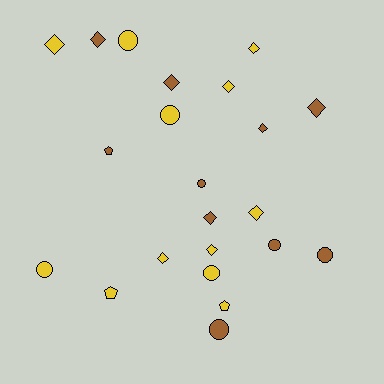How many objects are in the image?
There are 22 objects.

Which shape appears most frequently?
Diamond, with 11 objects.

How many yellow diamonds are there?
There are 6 yellow diamonds.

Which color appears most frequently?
Yellow, with 12 objects.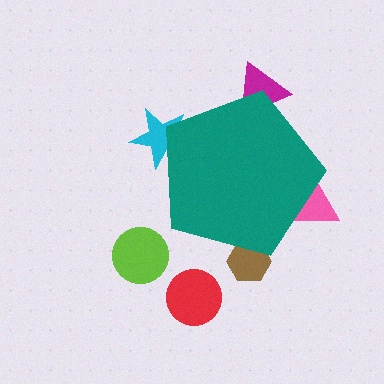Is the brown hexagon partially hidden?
Yes, the brown hexagon is partially hidden behind the teal pentagon.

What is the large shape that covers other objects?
A teal pentagon.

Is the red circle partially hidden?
No, the red circle is fully visible.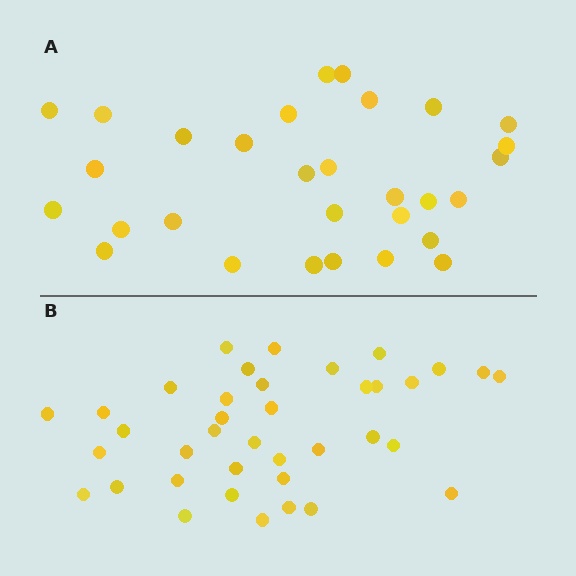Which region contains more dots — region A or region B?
Region B (the bottom region) has more dots.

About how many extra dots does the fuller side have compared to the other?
Region B has roughly 8 or so more dots than region A.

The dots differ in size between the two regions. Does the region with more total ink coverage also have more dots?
No. Region A has more total ink coverage because its dots are larger, but region B actually contains more individual dots. Total area can be misleading — the number of items is what matters here.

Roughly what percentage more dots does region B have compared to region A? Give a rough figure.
About 25% more.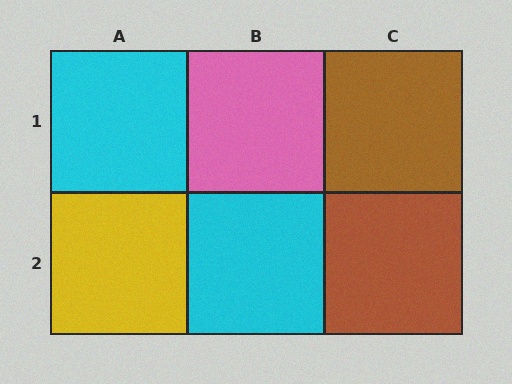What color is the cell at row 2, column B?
Cyan.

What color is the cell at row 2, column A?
Yellow.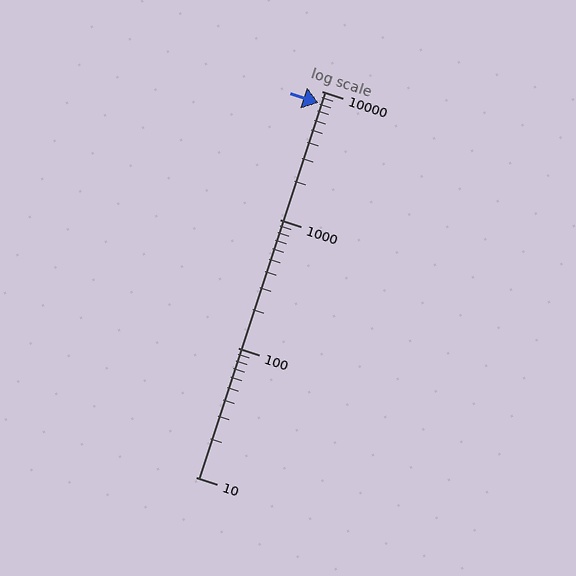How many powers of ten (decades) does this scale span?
The scale spans 3 decades, from 10 to 10000.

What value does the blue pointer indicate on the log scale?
The pointer indicates approximately 8100.